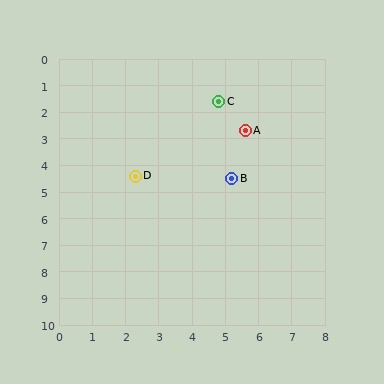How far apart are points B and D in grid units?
Points B and D are about 2.9 grid units apart.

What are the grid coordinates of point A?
Point A is at approximately (5.6, 2.7).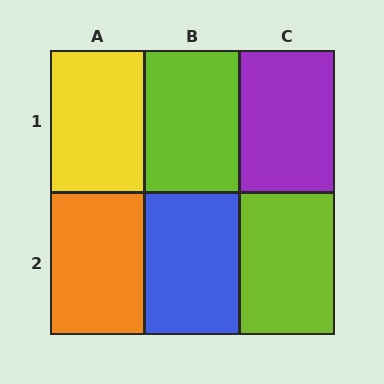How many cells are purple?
1 cell is purple.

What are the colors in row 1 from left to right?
Yellow, lime, purple.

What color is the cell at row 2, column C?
Lime.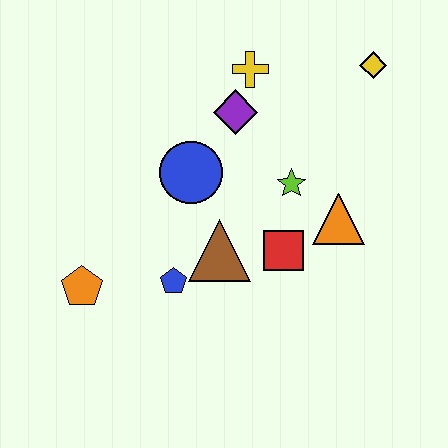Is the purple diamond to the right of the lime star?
No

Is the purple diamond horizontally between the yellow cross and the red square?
No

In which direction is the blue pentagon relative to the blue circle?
The blue pentagon is below the blue circle.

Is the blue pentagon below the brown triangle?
Yes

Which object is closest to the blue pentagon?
The brown triangle is closest to the blue pentagon.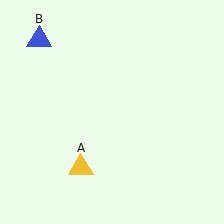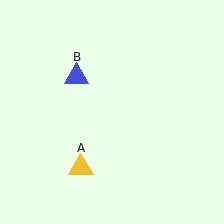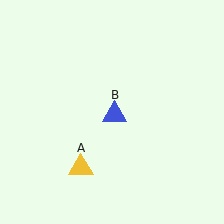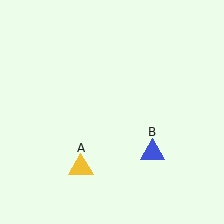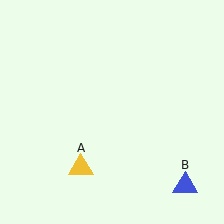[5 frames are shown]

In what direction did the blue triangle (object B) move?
The blue triangle (object B) moved down and to the right.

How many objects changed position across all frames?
1 object changed position: blue triangle (object B).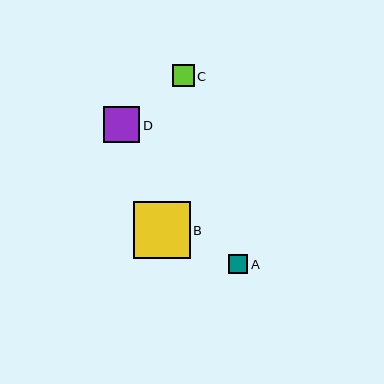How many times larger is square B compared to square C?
Square B is approximately 2.6 times the size of square C.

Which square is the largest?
Square B is the largest with a size of approximately 56 pixels.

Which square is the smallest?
Square A is the smallest with a size of approximately 19 pixels.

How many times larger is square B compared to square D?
Square B is approximately 1.5 times the size of square D.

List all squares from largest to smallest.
From largest to smallest: B, D, C, A.